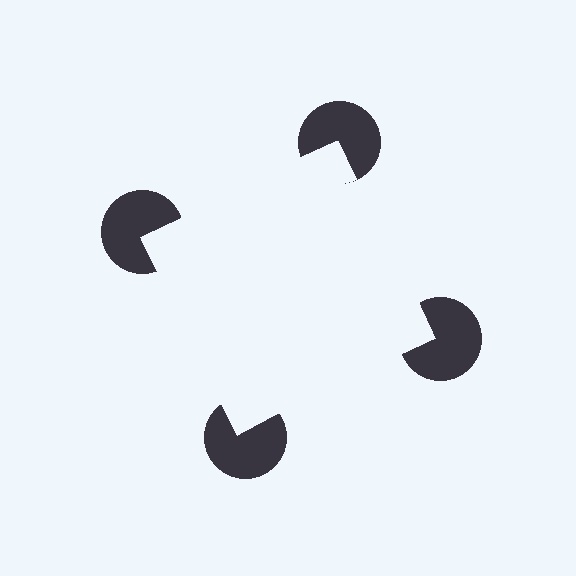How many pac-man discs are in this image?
There are 4 — one at each vertex of the illusory square.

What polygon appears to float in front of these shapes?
An illusory square — its edges are inferred from the aligned wedge cuts in the pac-man discs, not physically drawn.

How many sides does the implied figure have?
4 sides.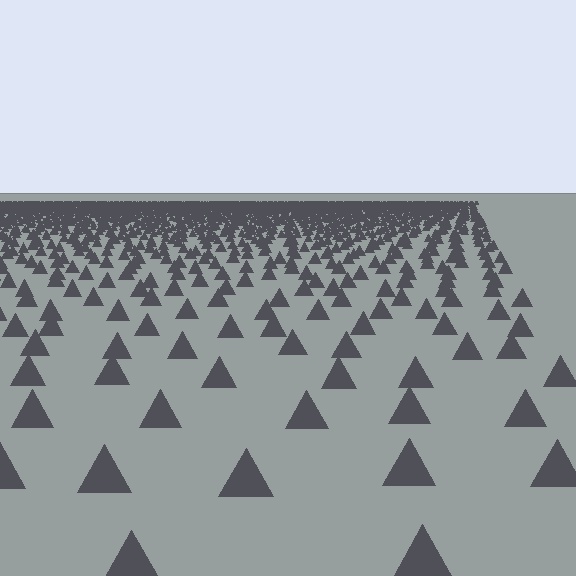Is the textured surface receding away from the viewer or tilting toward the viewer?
The surface is receding away from the viewer. Texture elements get smaller and denser toward the top.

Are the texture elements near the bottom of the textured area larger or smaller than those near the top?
Larger. Near the bottom, elements are closer to the viewer and appear at a bigger on-screen size.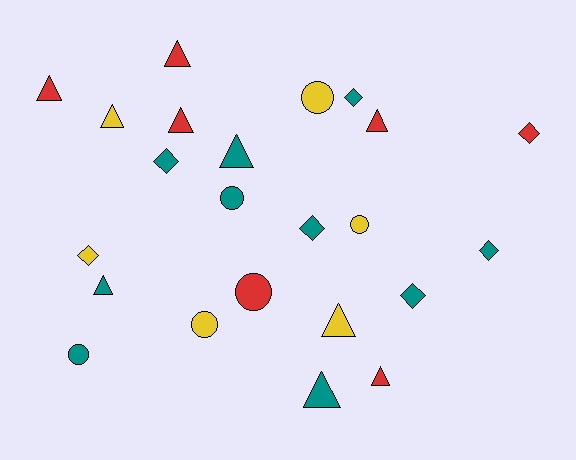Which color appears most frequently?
Teal, with 10 objects.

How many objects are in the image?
There are 23 objects.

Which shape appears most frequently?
Triangle, with 10 objects.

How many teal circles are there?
There are 2 teal circles.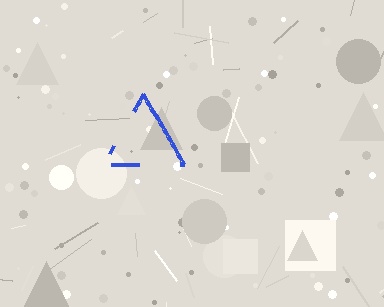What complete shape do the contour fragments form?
The contour fragments form a triangle.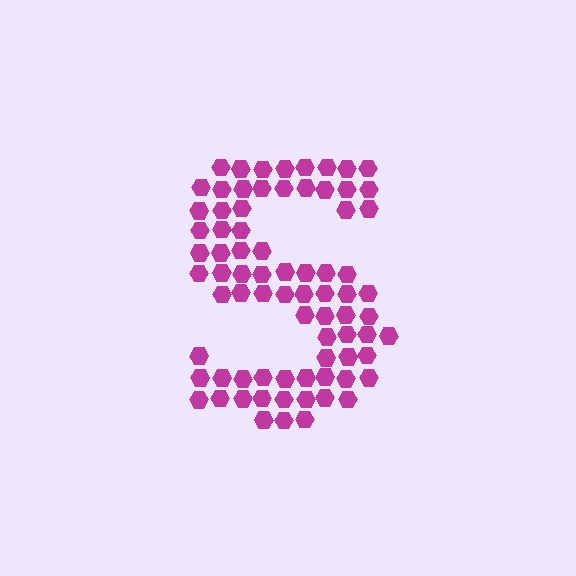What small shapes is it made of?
It is made of small hexagons.